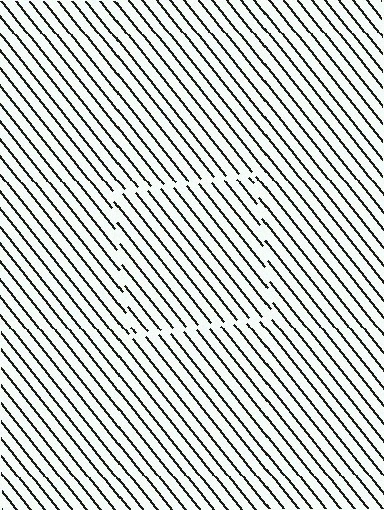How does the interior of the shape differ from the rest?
The interior of the shape contains the same grating, shifted by half a period — the contour is defined by the phase discontinuity where line-ends from the inner and outer gratings abut.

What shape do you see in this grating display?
An illusory square. The interior of the shape contains the same grating, shifted by half a period — the contour is defined by the phase discontinuity where line-ends from the inner and outer gratings abut.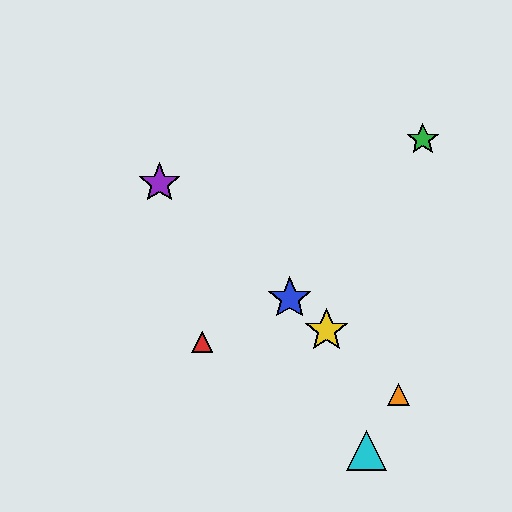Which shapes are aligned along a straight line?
The blue star, the yellow star, the purple star, the orange triangle are aligned along a straight line.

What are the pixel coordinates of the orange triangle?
The orange triangle is at (399, 394).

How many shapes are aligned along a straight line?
4 shapes (the blue star, the yellow star, the purple star, the orange triangle) are aligned along a straight line.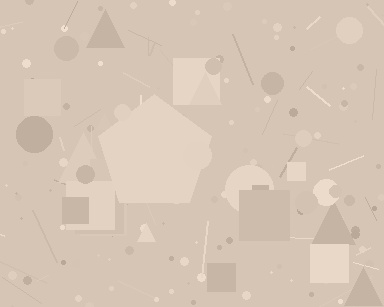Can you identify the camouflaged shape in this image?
The camouflaged shape is a pentagon.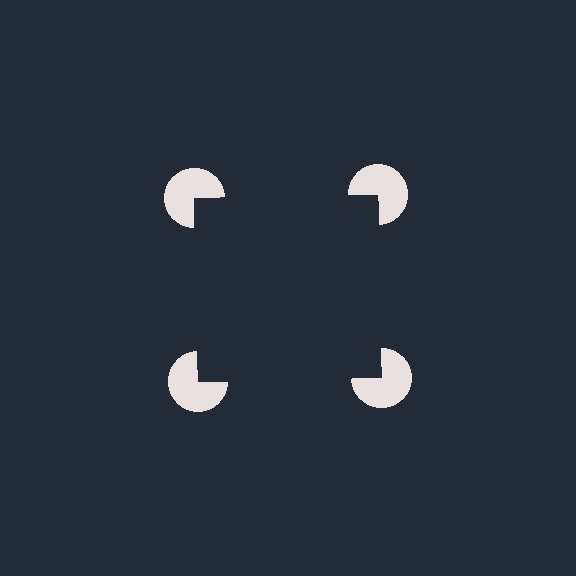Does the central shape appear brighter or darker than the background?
It typically appears slightly darker than the background, even though no actual brightness change is drawn.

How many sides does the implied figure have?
4 sides.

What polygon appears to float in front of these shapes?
An illusory square — its edges are inferred from the aligned wedge cuts in the pac-man discs, not physically drawn.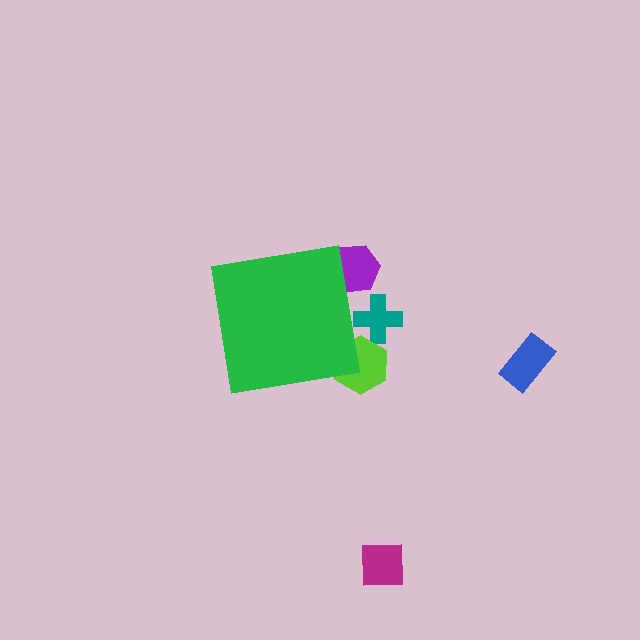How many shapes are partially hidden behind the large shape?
3 shapes are partially hidden.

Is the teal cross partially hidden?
Yes, the teal cross is partially hidden behind the green square.